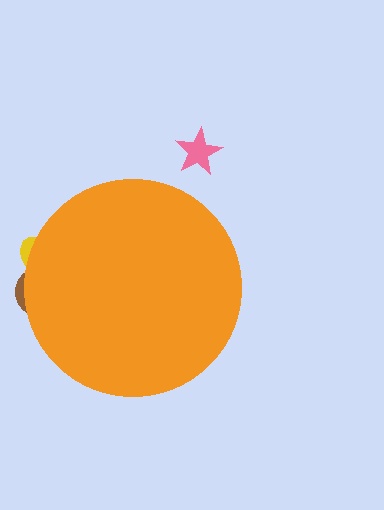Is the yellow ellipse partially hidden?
Yes, the yellow ellipse is partially hidden behind the orange circle.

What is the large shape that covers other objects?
An orange circle.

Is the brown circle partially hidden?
Yes, the brown circle is partially hidden behind the orange circle.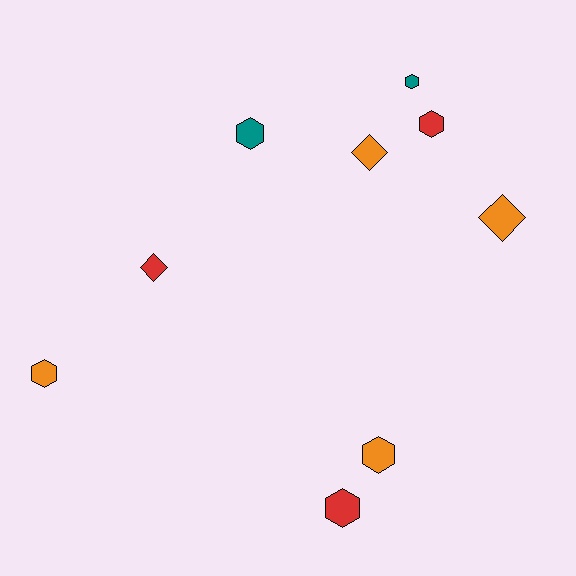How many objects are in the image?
There are 9 objects.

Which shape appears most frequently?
Hexagon, with 6 objects.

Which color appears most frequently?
Orange, with 4 objects.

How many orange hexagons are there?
There are 2 orange hexagons.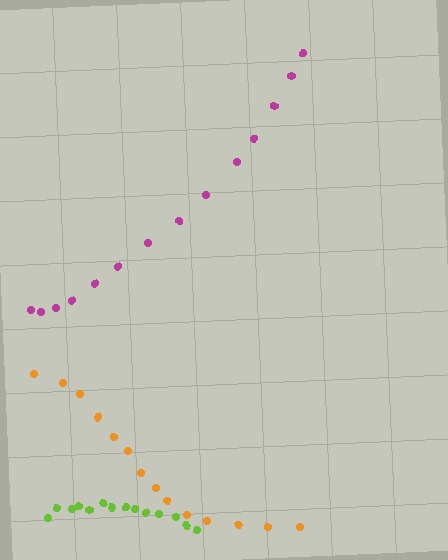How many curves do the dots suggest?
There are 3 distinct paths.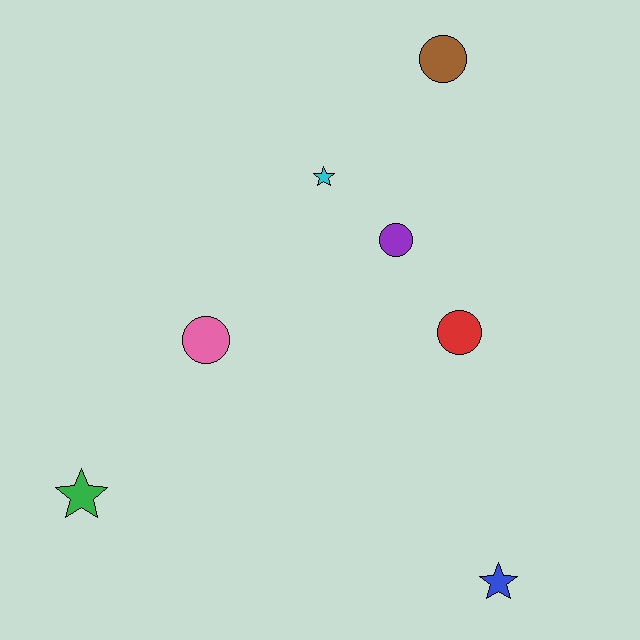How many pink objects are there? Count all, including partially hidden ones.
There is 1 pink object.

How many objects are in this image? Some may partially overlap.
There are 7 objects.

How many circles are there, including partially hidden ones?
There are 4 circles.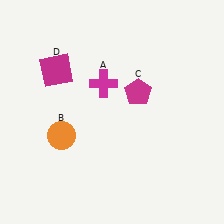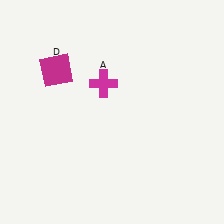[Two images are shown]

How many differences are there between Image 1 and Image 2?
There are 2 differences between the two images.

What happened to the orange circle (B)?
The orange circle (B) was removed in Image 2. It was in the bottom-left area of Image 1.